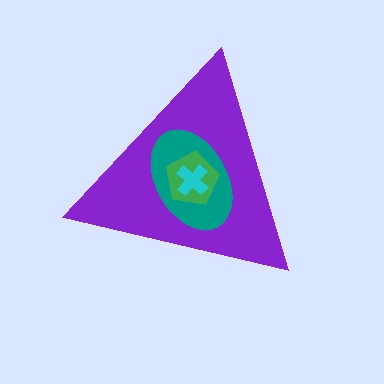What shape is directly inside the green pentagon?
The cyan cross.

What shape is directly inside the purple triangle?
The teal ellipse.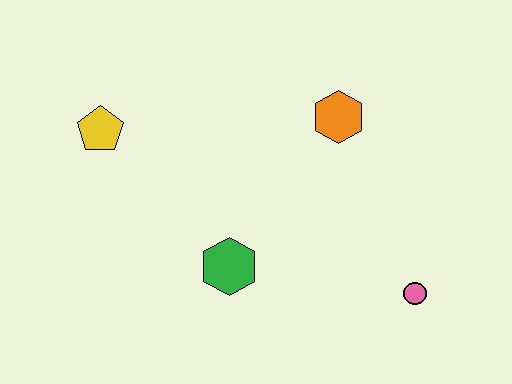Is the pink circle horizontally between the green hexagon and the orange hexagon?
No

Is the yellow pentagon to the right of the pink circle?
No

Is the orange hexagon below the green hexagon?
No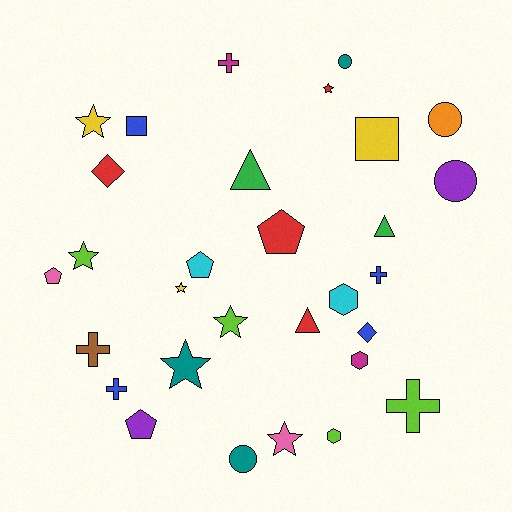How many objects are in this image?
There are 30 objects.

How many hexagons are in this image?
There are 3 hexagons.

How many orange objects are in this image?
There is 1 orange object.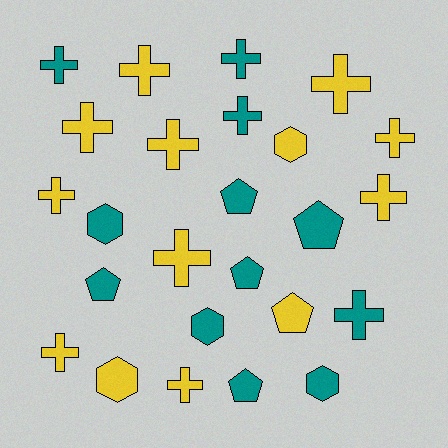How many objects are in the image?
There are 25 objects.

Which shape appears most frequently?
Cross, with 14 objects.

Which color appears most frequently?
Yellow, with 13 objects.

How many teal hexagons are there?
There are 3 teal hexagons.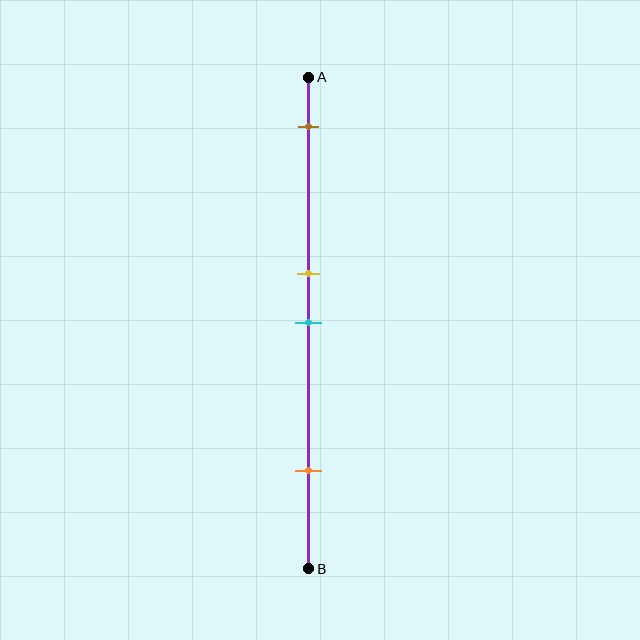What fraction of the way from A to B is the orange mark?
The orange mark is approximately 80% (0.8) of the way from A to B.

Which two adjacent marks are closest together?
The yellow and cyan marks are the closest adjacent pair.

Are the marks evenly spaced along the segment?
No, the marks are not evenly spaced.